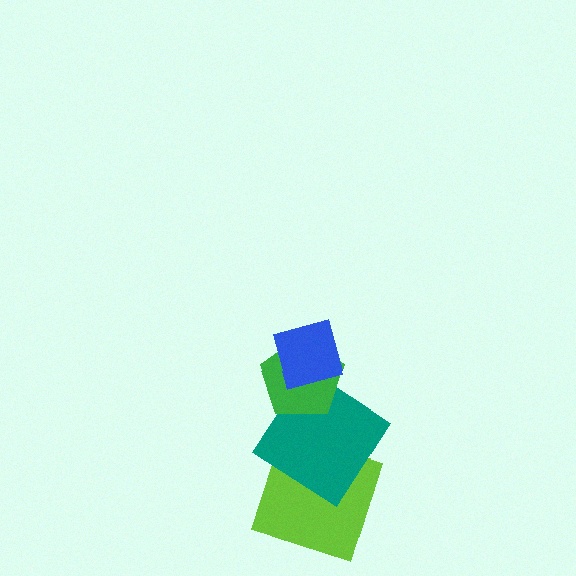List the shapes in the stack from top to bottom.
From top to bottom: the blue diamond, the green pentagon, the teal diamond, the lime square.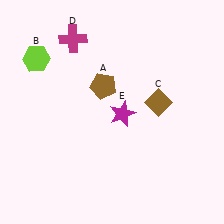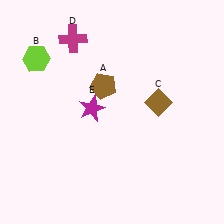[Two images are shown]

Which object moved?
The magenta star (E) moved left.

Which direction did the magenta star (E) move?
The magenta star (E) moved left.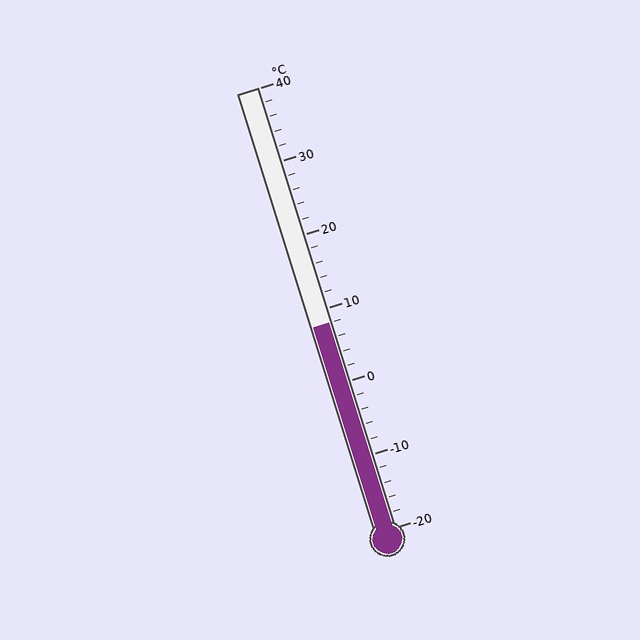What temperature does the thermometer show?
The thermometer shows approximately 8°C.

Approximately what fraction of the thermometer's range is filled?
The thermometer is filled to approximately 45% of its range.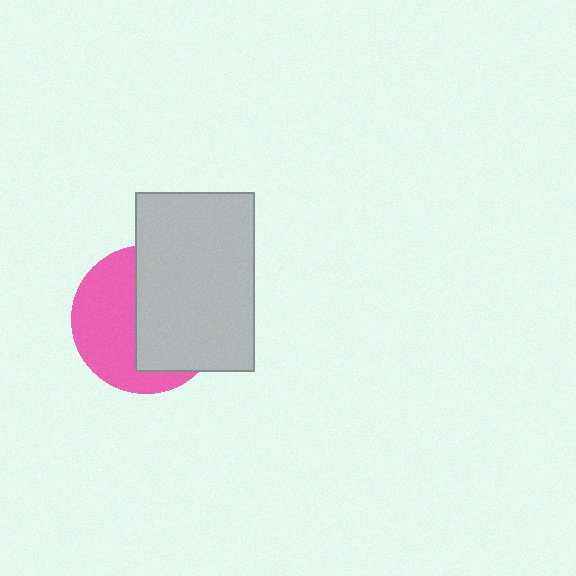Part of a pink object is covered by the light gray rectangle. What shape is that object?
It is a circle.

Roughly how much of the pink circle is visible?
About half of it is visible (roughly 47%).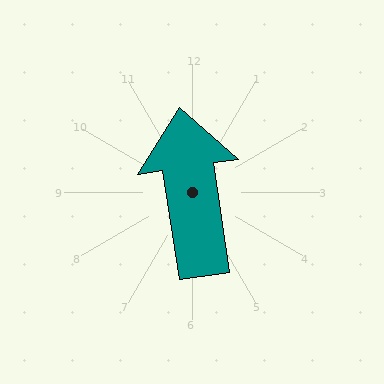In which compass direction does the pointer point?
North.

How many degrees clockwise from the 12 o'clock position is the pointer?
Approximately 351 degrees.